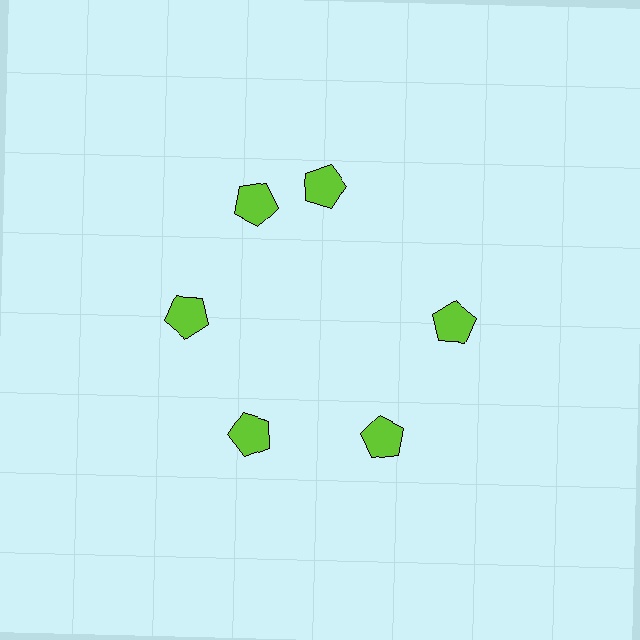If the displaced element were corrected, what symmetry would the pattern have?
It would have 6-fold rotational symmetry — the pattern would map onto itself every 60 degrees.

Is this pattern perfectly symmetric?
No. The 6 lime pentagons are arranged in a ring, but one element near the 1 o'clock position is rotated out of alignment along the ring, breaking the 6-fold rotational symmetry.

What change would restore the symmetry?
The symmetry would be restored by rotating it back into even spacing with its neighbors so that all 6 pentagons sit at equal angles and equal distance from the center.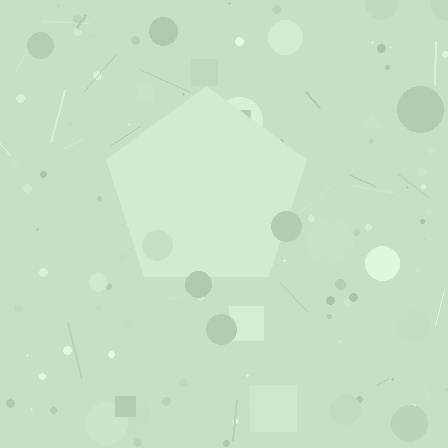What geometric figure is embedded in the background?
A pentagon is embedded in the background.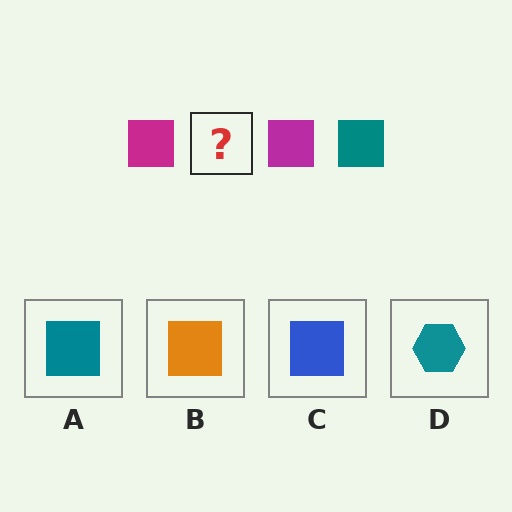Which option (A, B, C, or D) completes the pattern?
A.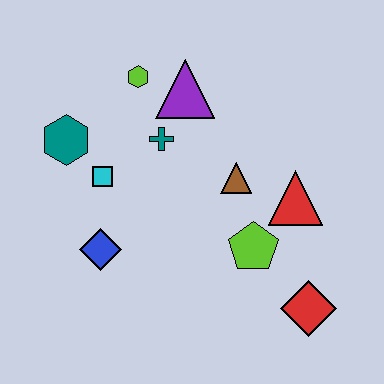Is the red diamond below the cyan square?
Yes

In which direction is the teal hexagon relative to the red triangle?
The teal hexagon is to the left of the red triangle.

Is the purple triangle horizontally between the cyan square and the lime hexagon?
No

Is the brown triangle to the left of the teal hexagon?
No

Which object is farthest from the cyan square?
The red diamond is farthest from the cyan square.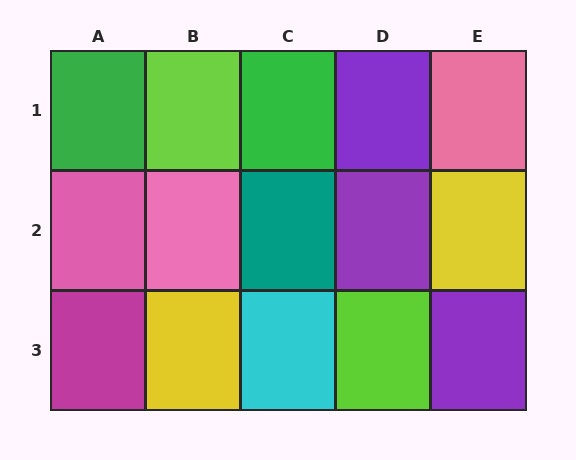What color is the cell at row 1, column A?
Green.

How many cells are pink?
3 cells are pink.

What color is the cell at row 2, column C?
Teal.